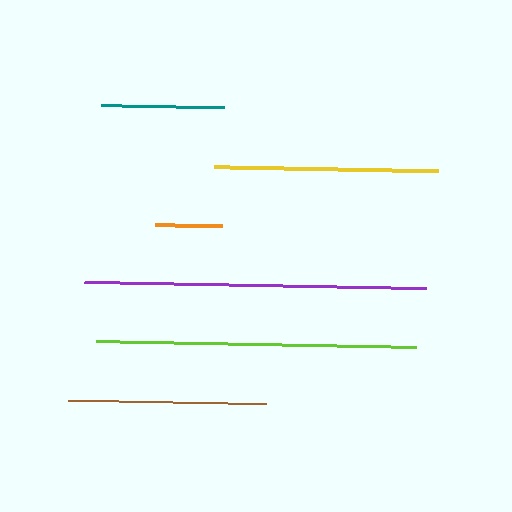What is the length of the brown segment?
The brown segment is approximately 198 pixels long.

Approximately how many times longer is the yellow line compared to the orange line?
The yellow line is approximately 3.4 times the length of the orange line.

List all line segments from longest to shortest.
From longest to shortest: purple, lime, yellow, brown, teal, orange.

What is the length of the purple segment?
The purple segment is approximately 342 pixels long.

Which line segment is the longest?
The purple line is the longest at approximately 342 pixels.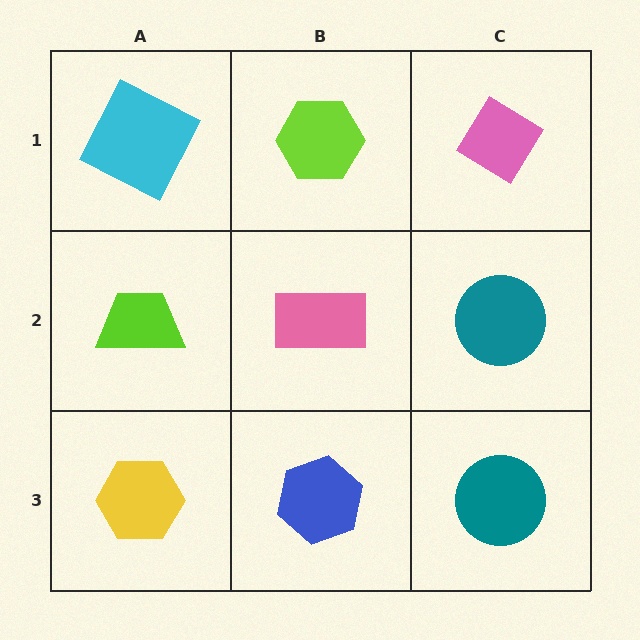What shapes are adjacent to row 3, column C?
A teal circle (row 2, column C), a blue hexagon (row 3, column B).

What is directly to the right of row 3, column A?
A blue hexagon.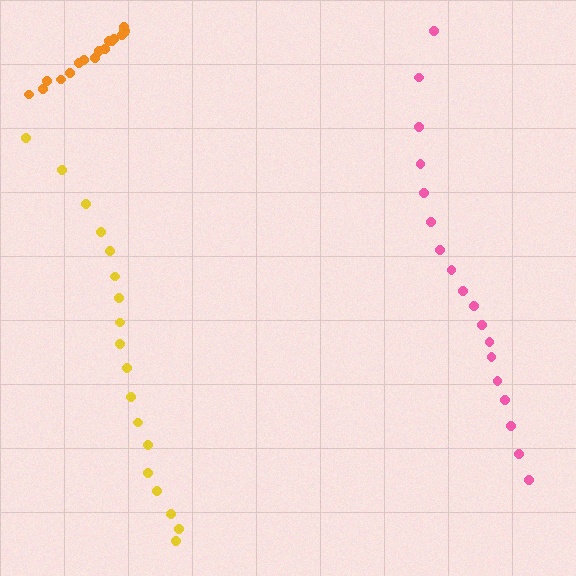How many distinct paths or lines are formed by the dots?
There are 3 distinct paths.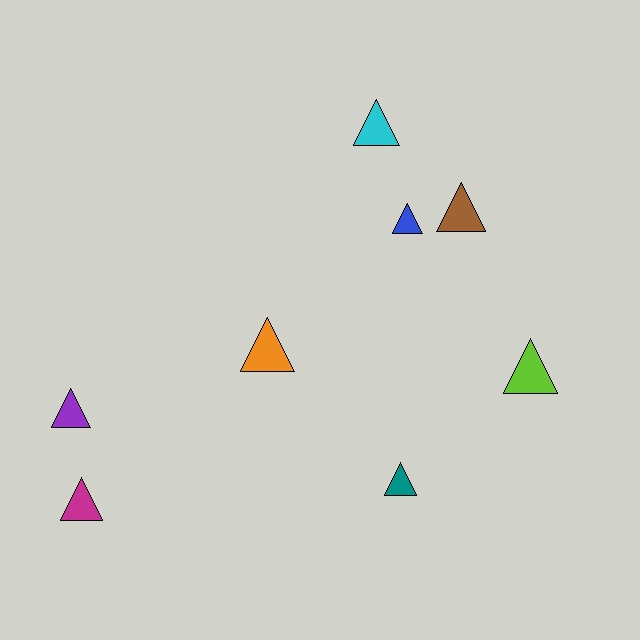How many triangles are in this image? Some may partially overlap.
There are 8 triangles.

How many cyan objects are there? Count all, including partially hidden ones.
There is 1 cyan object.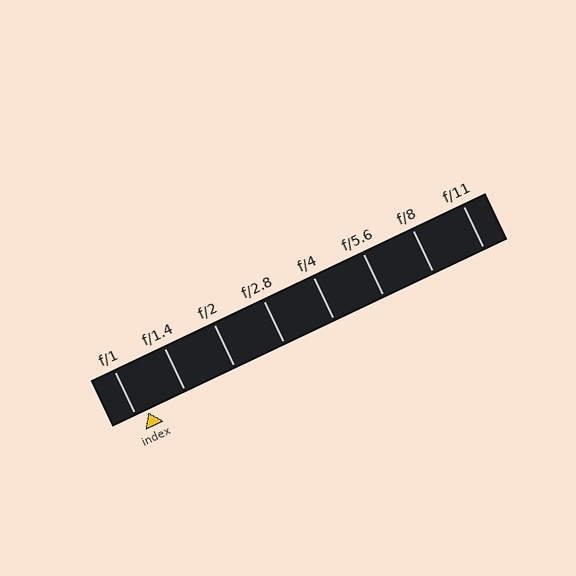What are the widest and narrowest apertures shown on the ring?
The widest aperture shown is f/1 and the narrowest is f/11.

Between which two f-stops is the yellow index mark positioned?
The index mark is between f/1 and f/1.4.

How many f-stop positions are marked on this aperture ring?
There are 8 f-stop positions marked.